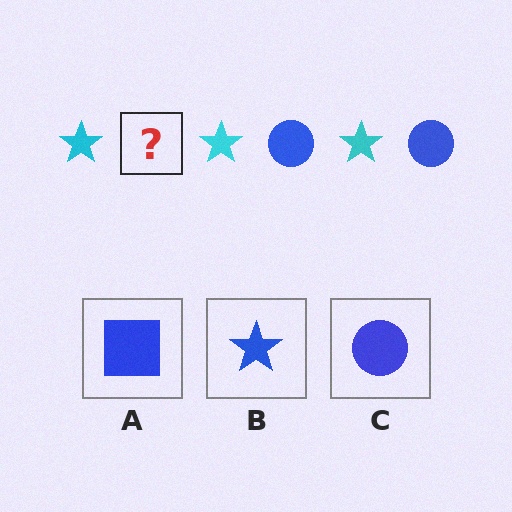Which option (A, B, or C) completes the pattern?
C.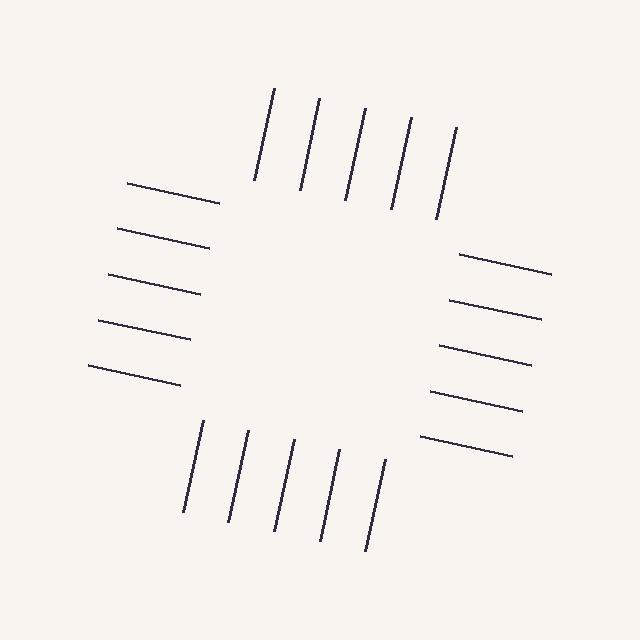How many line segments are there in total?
20 — 5 along each of the 4 edges.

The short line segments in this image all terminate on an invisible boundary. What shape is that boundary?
An illusory square — the line segments terminate on its edges but no continuous stroke is drawn.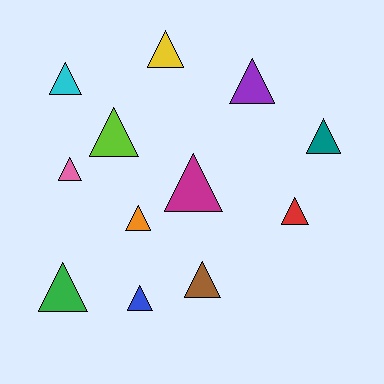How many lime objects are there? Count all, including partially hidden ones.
There is 1 lime object.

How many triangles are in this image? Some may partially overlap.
There are 12 triangles.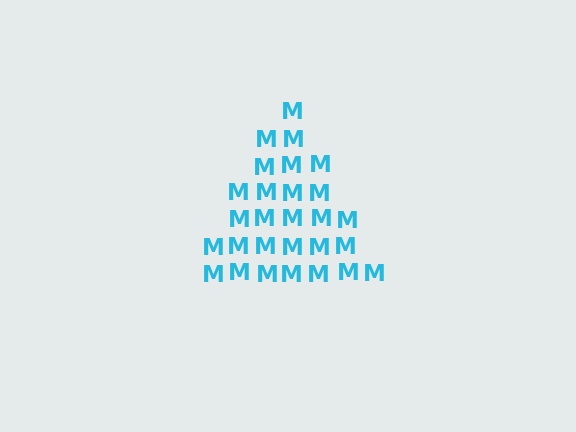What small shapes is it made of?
It is made of small letter M's.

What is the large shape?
The large shape is a triangle.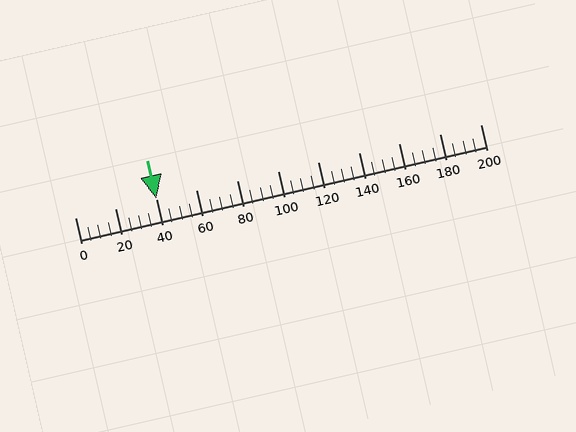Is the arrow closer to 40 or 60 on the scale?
The arrow is closer to 40.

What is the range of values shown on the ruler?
The ruler shows values from 0 to 200.